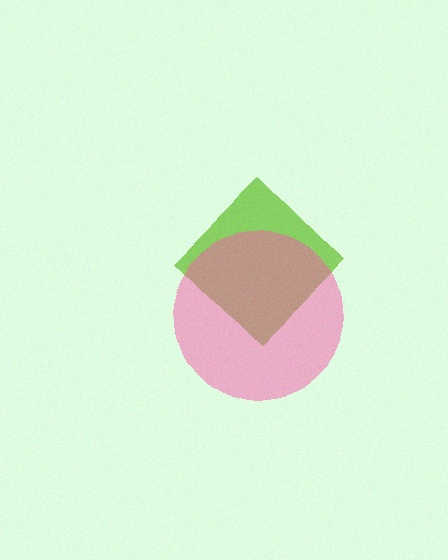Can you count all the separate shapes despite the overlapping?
Yes, there are 2 separate shapes.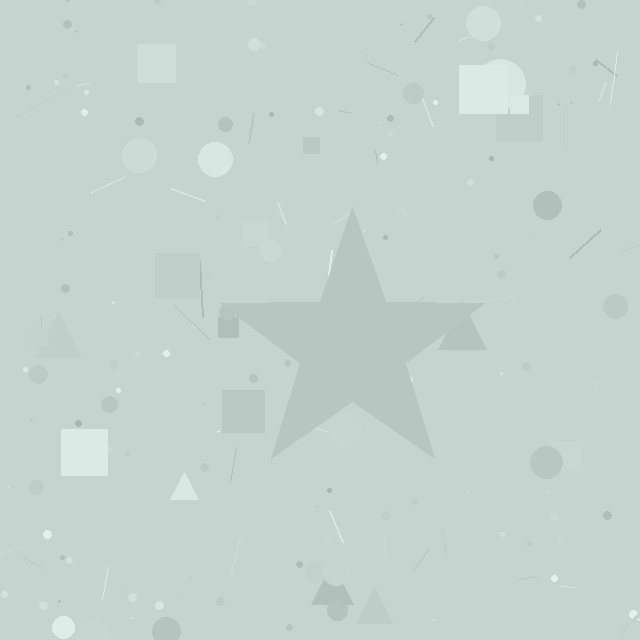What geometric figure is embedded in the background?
A star is embedded in the background.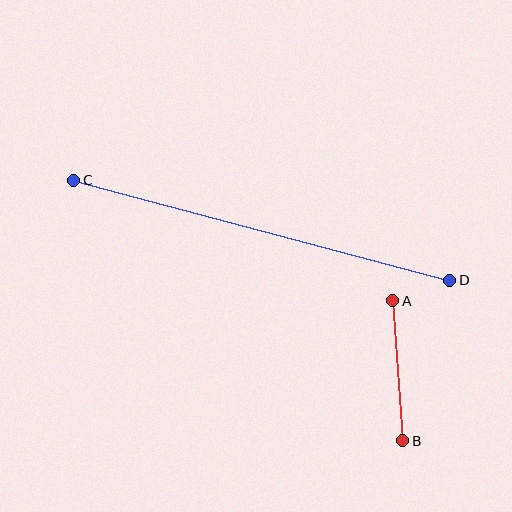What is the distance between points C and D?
The distance is approximately 389 pixels.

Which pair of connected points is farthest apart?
Points C and D are farthest apart.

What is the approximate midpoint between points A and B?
The midpoint is at approximately (398, 371) pixels.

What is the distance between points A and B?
The distance is approximately 141 pixels.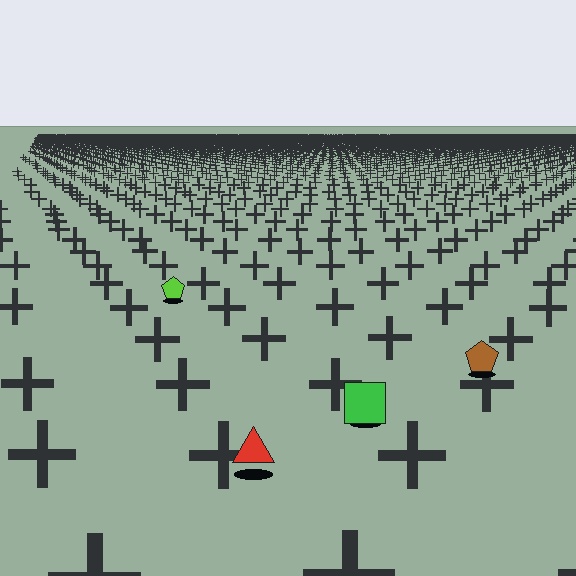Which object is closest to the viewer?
The red triangle is closest. The texture marks near it are larger and more spread out.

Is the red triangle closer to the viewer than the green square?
Yes. The red triangle is closer — you can tell from the texture gradient: the ground texture is coarser near it.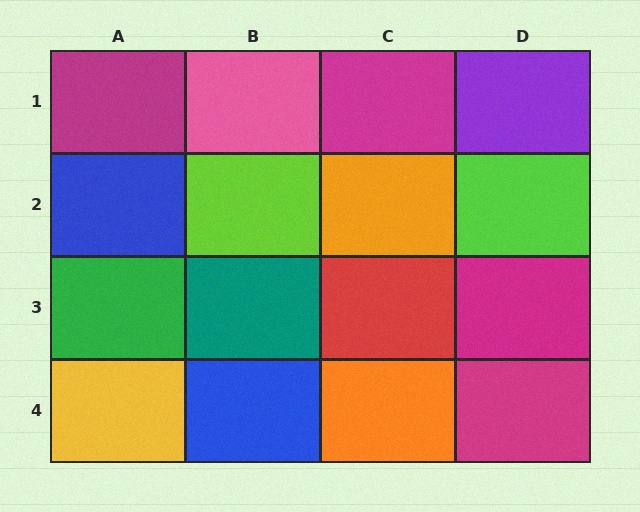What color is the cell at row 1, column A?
Magenta.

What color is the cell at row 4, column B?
Blue.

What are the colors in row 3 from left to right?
Green, teal, red, magenta.